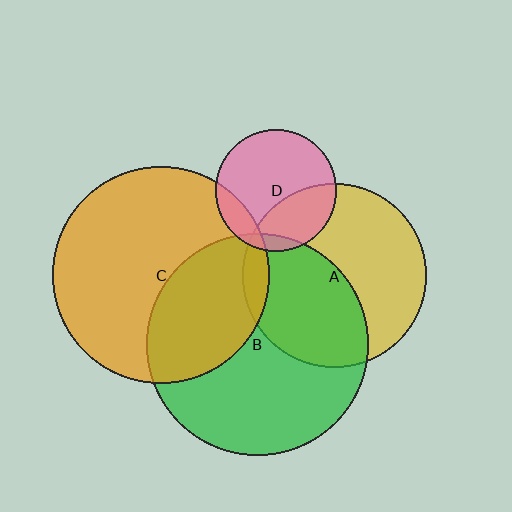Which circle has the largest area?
Circle B (green).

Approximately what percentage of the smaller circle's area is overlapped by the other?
Approximately 5%.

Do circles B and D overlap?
Yes.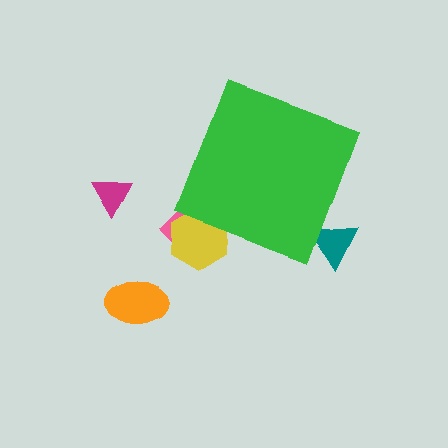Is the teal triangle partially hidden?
Yes, the teal triangle is partially hidden behind the green diamond.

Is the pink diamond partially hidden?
Yes, the pink diamond is partially hidden behind the green diamond.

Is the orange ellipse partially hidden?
No, the orange ellipse is fully visible.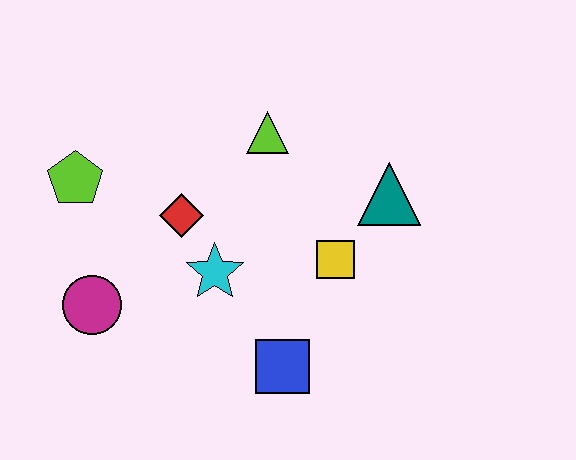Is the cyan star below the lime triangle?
Yes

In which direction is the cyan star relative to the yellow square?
The cyan star is to the left of the yellow square.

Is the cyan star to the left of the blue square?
Yes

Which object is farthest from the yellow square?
The lime pentagon is farthest from the yellow square.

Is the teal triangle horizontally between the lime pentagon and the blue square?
No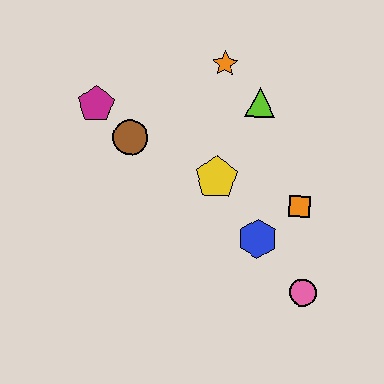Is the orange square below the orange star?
Yes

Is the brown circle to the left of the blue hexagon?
Yes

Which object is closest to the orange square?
The blue hexagon is closest to the orange square.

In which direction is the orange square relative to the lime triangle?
The orange square is below the lime triangle.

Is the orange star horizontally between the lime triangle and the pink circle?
No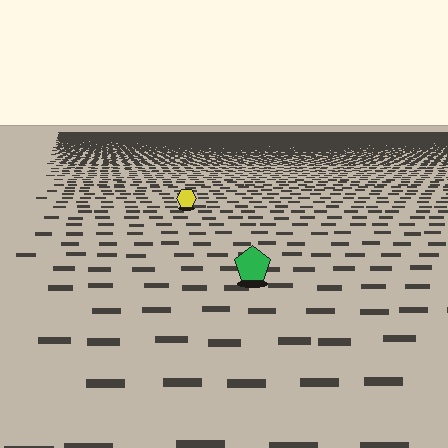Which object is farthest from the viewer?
The yellow hexagon is farthest from the viewer. It appears smaller and the ground texture around it is denser.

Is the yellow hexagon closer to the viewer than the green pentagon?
No. The green pentagon is closer — you can tell from the texture gradient: the ground texture is coarser near it.